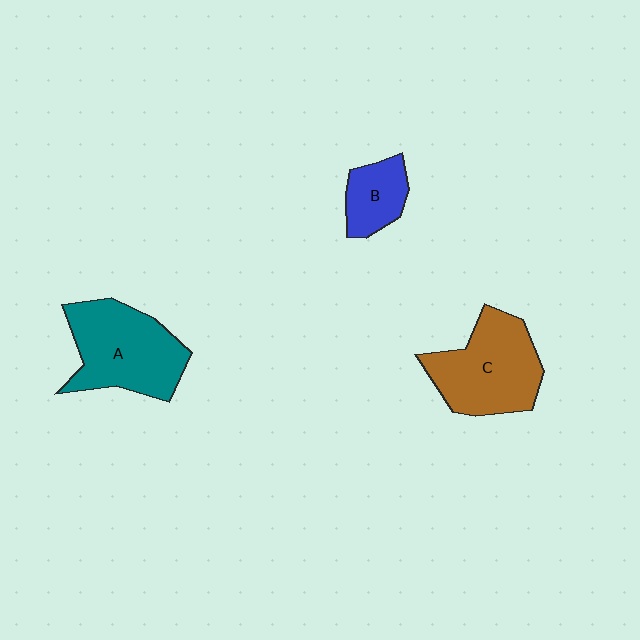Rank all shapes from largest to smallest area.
From largest to smallest: A (teal), C (brown), B (blue).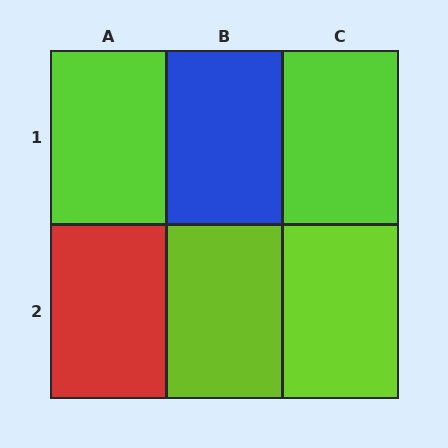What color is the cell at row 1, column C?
Lime.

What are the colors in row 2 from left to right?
Red, lime, lime.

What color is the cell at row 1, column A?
Lime.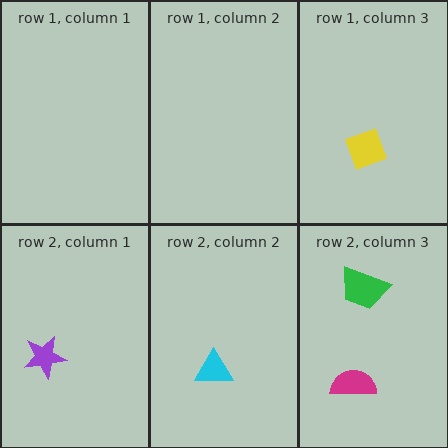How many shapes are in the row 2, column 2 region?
1.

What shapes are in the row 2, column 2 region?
The cyan triangle.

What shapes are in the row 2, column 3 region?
The magenta semicircle, the green trapezoid.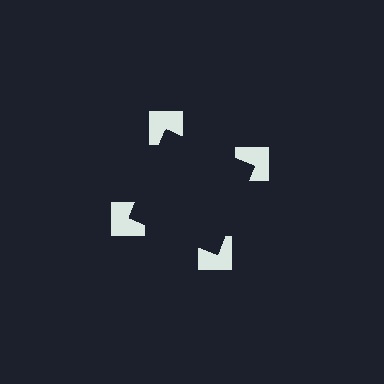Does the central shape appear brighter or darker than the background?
It typically appears slightly darker than the background, even though no actual brightness change is drawn.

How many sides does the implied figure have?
4 sides.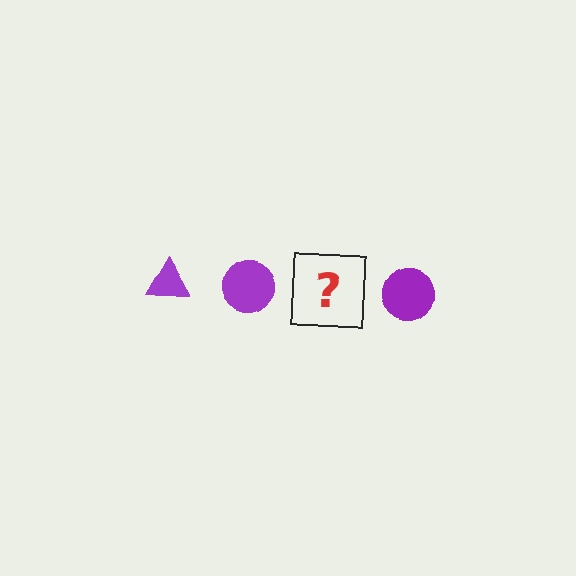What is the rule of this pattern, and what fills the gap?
The rule is that the pattern cycles through triangle, circle shapes in purple. The gap should be filled with a purple triangle.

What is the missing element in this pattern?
The missing element is a purple triangle.